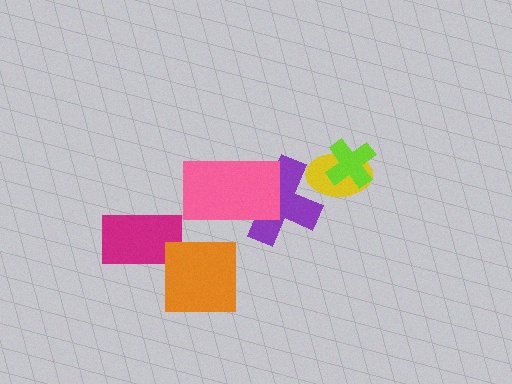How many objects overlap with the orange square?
0 objects overlap with the orange square.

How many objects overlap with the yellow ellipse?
2 objects overlap with the yellow ellipse.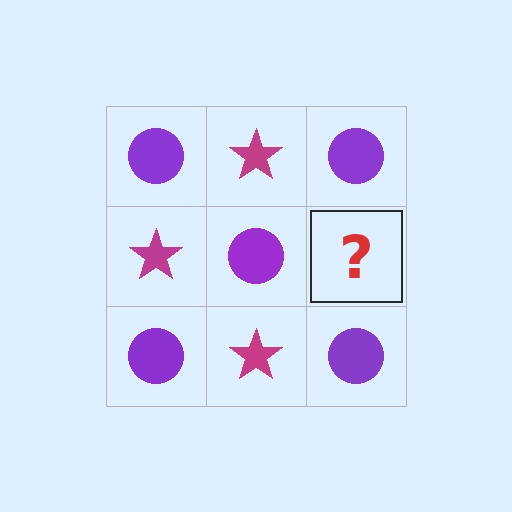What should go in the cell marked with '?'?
The missing cell should contain a magenta star.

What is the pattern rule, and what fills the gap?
The rule is that it alternates purple circle and magenta star in a checkerboard pattern. The gap should be filled with a magenta star.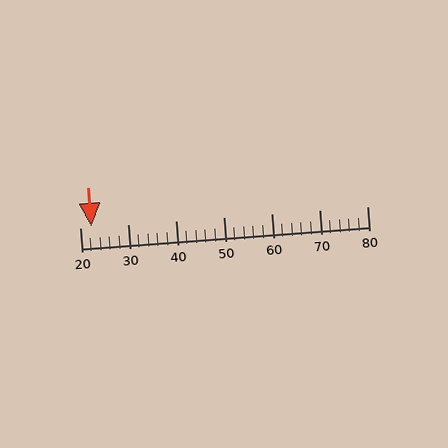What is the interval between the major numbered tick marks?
The major tick marks are spaced 10 units apart.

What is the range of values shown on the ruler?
The ruler shows values from 20 to 80.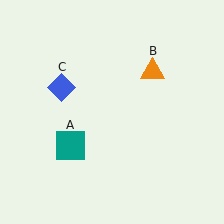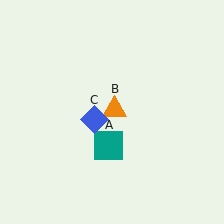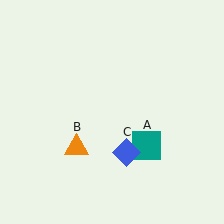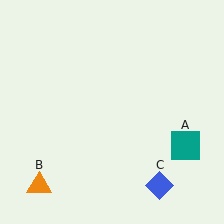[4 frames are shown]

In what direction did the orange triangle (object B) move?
The orange triangle (object B) moved down and to the left.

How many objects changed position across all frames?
3 objects changed position: teal square (object A), orange triangle (object B), blue diamond (object C).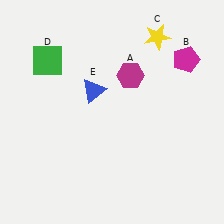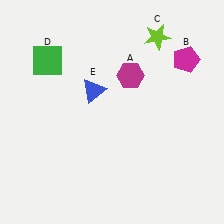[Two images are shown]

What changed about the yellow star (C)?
In Image 1, C is yellow. In Image 2, it changed to lime.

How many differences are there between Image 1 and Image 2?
There is 1 difference between the two images.